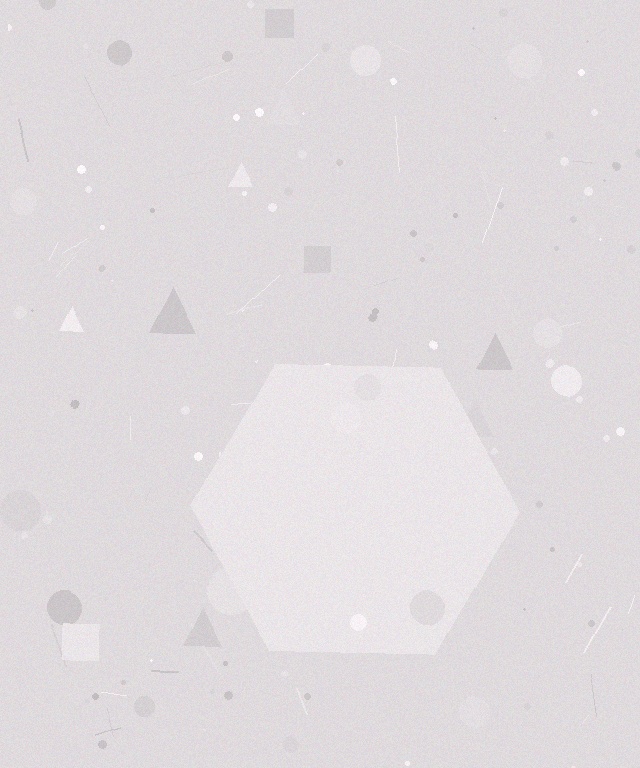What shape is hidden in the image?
A hexagon is hidden in the image.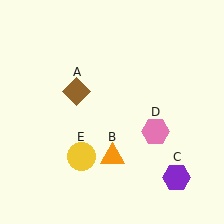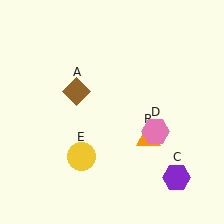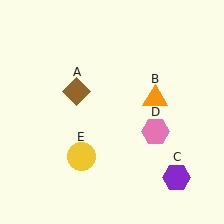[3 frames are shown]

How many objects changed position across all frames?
1 object changed position: orange triangle (object B).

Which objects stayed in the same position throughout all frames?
Brown diamond (object A) and purple hexagon (object C) and pink hexagon (object D) and yellow circle (object E) remained stationary.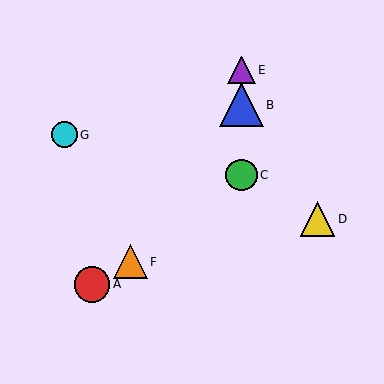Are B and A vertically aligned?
No, B is at x≈242 and A is at x≈92.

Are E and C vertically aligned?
Yes, both are at x≈242.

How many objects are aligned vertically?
3 objects (B, C, E) are aligned vertically.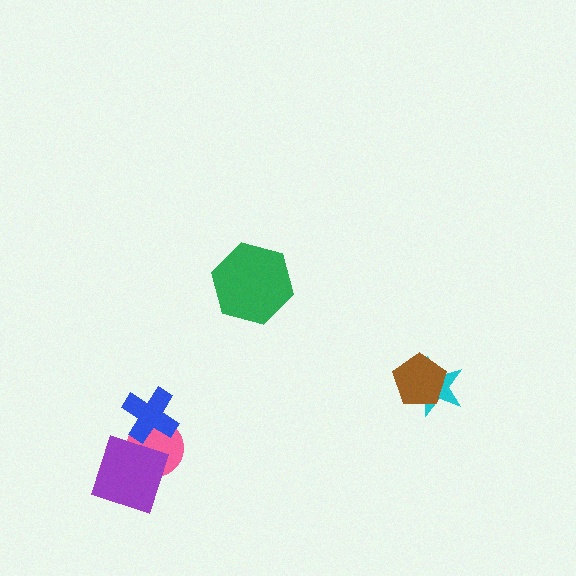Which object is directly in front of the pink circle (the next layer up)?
The blue cross is directly in front of the pink circle.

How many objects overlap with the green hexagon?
0 objects overlap with the green hexagon.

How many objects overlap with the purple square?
1 object overlaps with the purple square.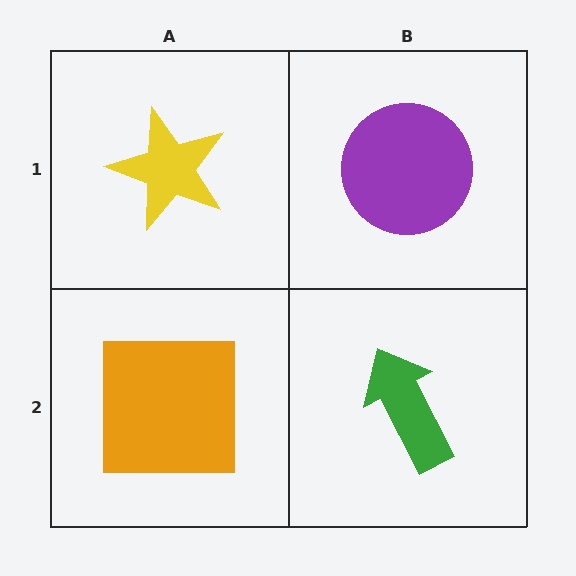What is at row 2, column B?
A green arrow.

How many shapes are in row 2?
2 shapes.